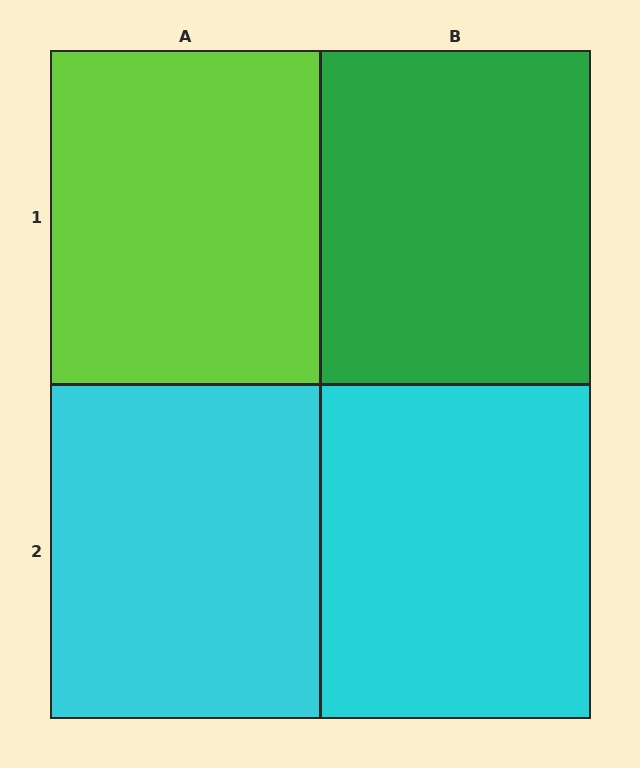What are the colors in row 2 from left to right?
Cyan, cyan.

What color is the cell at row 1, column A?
Lime.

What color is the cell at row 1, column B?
Green.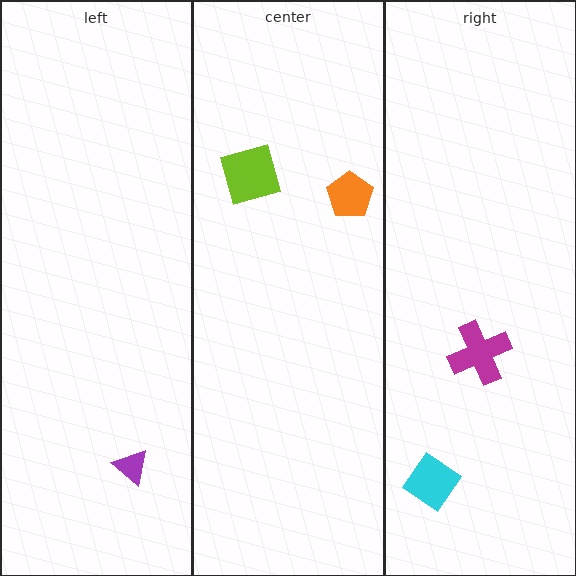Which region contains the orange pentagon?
The center region.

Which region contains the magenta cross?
The right region.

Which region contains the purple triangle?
The left region.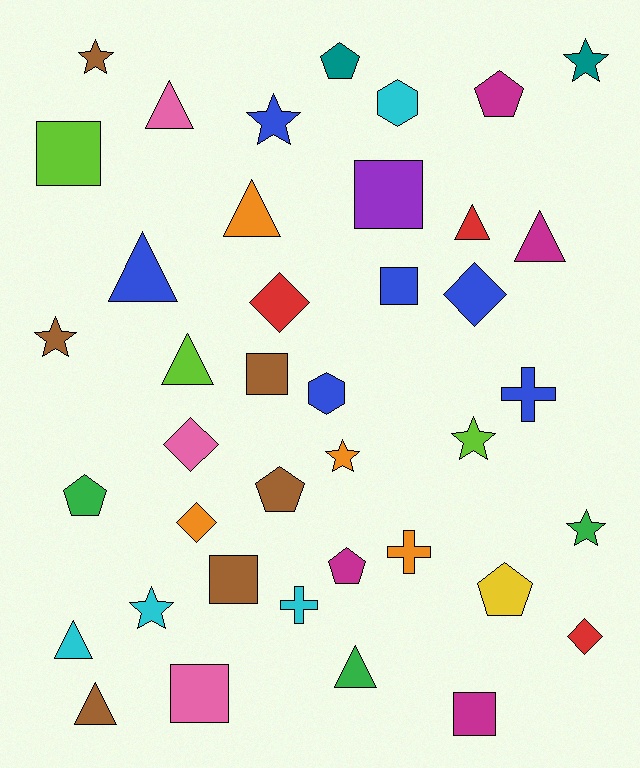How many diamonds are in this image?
There are 5 diamonds.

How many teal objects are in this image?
There are 2 teal objects.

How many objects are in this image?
There are 40 objects.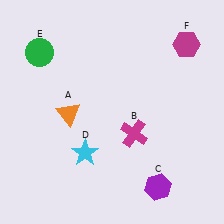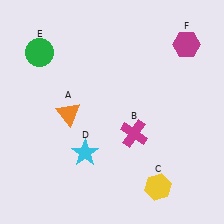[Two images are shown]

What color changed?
The hexagon (C) changed from purple in Image 1 to yellow in Image 2.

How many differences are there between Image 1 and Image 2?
There is 1 difference between the two images.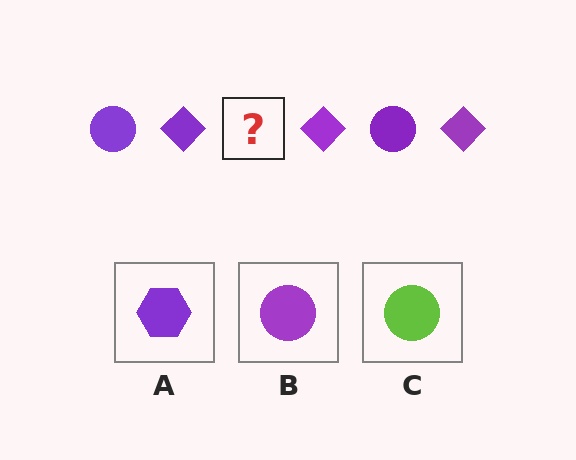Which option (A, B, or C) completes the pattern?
B.